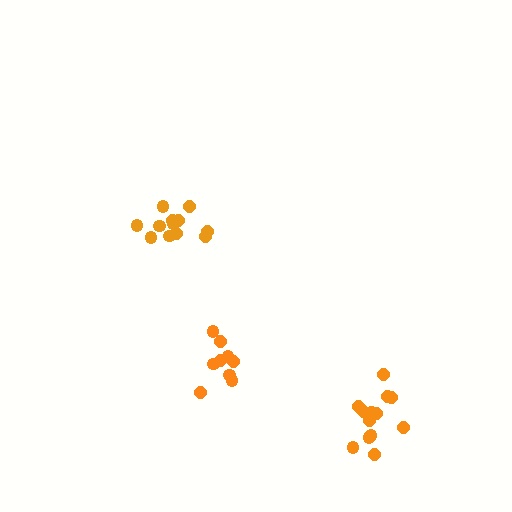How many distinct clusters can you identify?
There are 3 distinct clusters.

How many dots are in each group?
Group 1: 9 dots, Group 2: 13 dots, Group 3: 12 dots (34 total).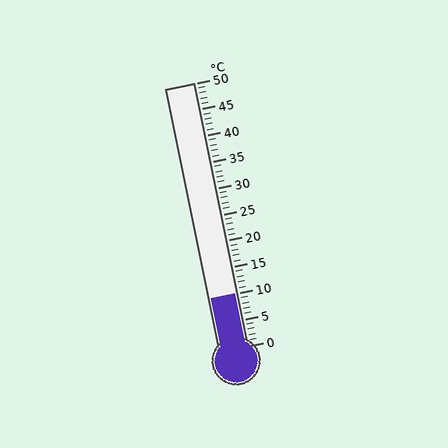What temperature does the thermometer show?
The thermometer shows approximately 10°C.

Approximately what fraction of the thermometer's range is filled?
The thermometer is filled to approximately 20% of its range.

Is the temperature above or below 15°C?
The temperature is below 15°C.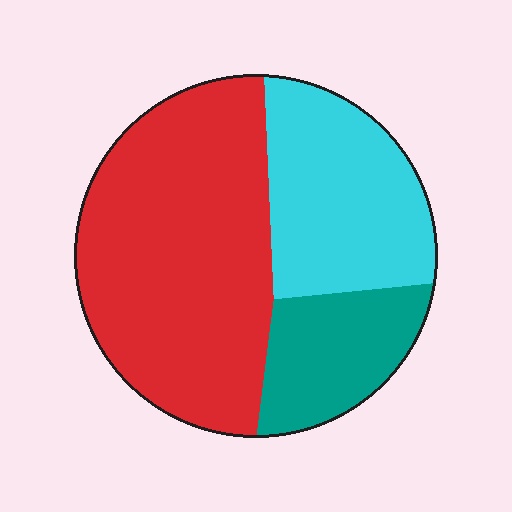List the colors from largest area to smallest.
From largest to smallest: red, cyan, teal.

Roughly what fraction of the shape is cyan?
Cyan takes up about one quarter (1/4) of the shape.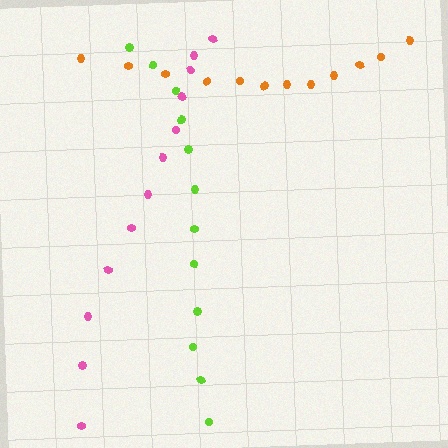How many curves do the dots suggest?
There are 3 distinct paths.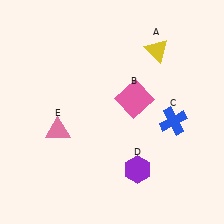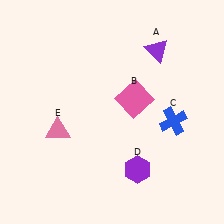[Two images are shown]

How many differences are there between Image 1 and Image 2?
There is 1 difference between the two images.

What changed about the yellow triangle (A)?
In Image 1, A is yellow. In Image 2, it changed to purple.